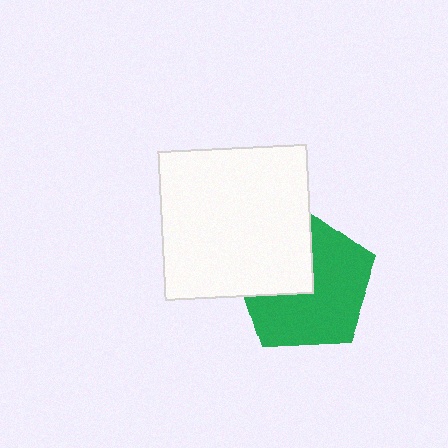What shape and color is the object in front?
The object in front is a white square.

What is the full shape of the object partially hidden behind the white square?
The partially hidden object is a green pentagon.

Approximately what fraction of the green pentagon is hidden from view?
Roughly 37% of the green pentagon is hidden behind the white square.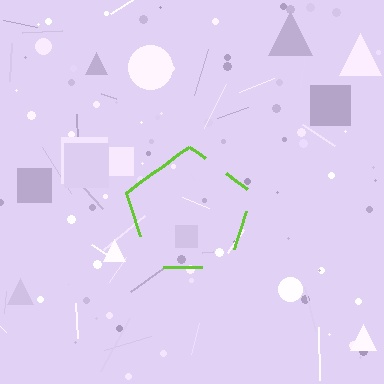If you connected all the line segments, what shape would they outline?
They would outline a pentagon.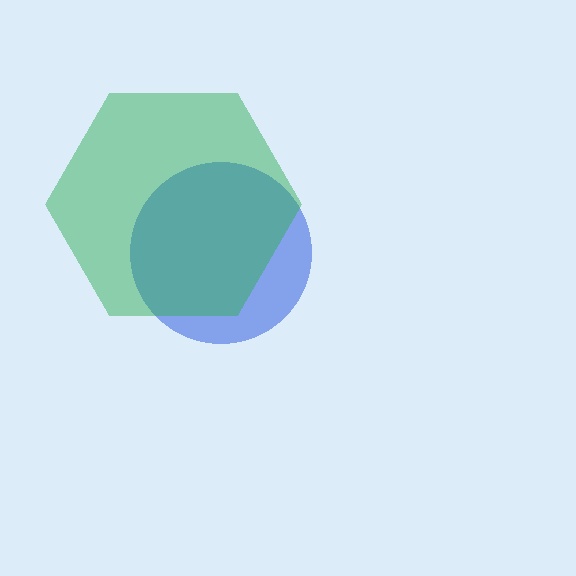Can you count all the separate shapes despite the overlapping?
Yes, there are 2 separate shapes.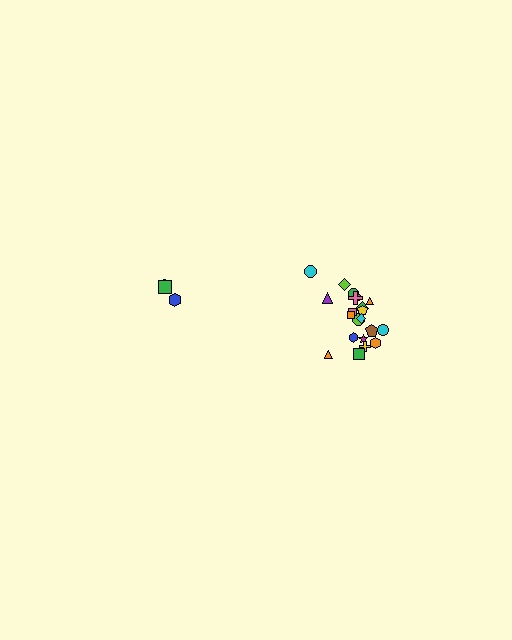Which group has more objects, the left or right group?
The right group.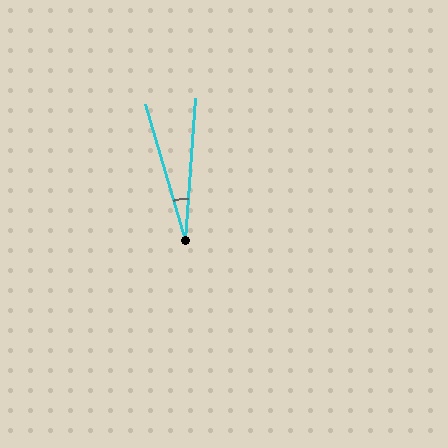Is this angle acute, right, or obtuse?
It is acute.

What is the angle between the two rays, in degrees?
Approximately 21 degrees.